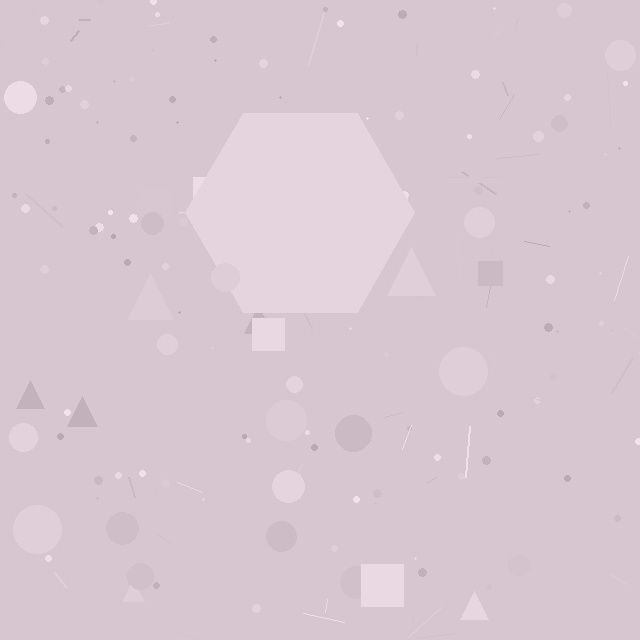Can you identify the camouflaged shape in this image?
The camouflaged shape is a hexagon.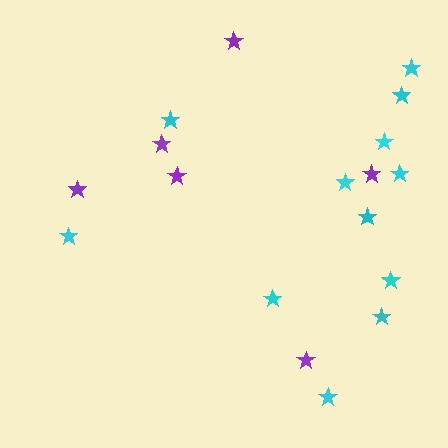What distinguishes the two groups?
There are 2 groups: one group of cyan stars (12) and one group of purple stars (6).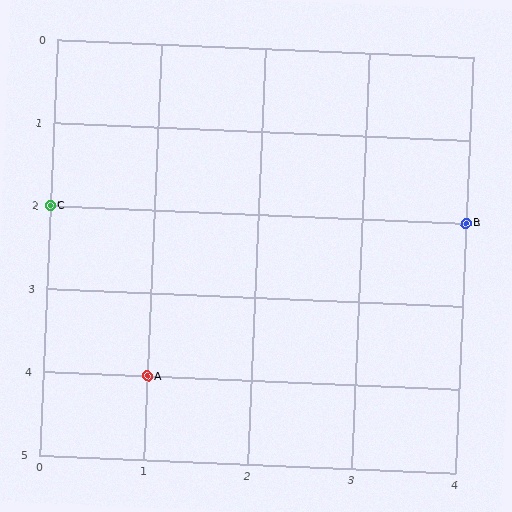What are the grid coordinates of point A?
Point A is at grid coordinates (1, 4).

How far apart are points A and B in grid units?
Points A and B are 3 columns and 2 rows apart (about 3.6 grid units diagonally).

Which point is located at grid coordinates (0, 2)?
Point C is at (0, 2).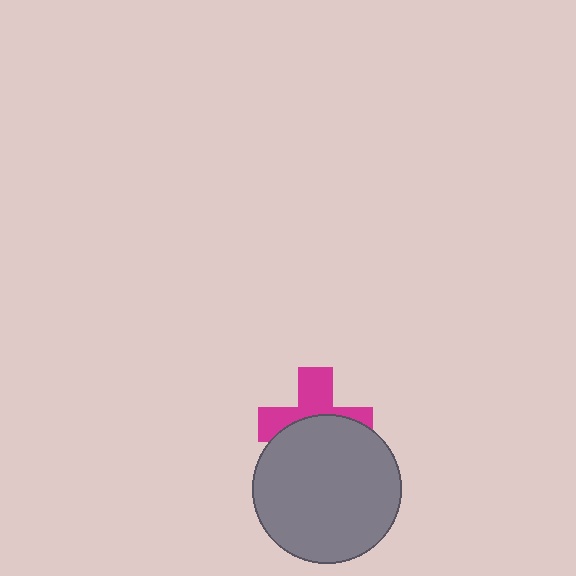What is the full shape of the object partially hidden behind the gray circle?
The partially hidden object is a magenta cross.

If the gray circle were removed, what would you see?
You would see the complete magenta cross.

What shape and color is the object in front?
The object in front is a gray circle.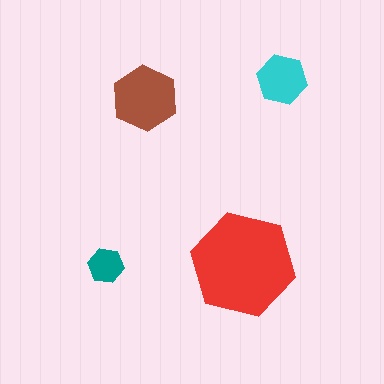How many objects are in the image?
There are 4 objects in the image.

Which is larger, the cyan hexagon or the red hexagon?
The red one.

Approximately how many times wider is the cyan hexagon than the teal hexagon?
About 1.5 times wider.